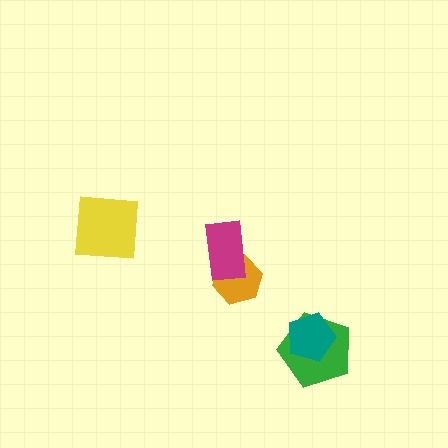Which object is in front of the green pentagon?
The teal pentagon is in front of the green pentagon.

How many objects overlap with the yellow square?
0 objects overlap with the yellow square.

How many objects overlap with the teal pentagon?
1 object overlaps with the teal pentagon.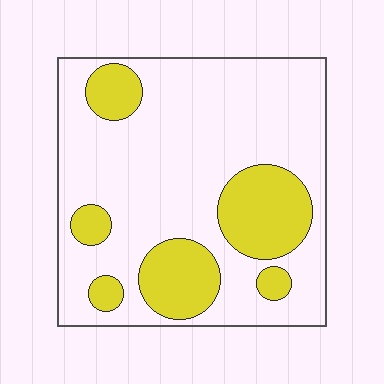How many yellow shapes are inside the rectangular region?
6.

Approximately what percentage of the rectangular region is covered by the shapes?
Approximately 25%.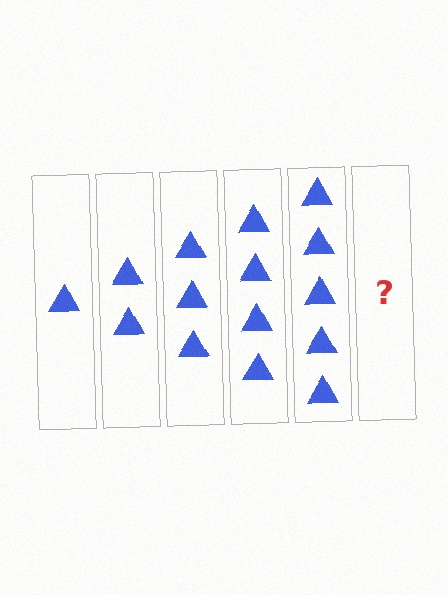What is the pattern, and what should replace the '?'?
The pattern is that each step adds one more triangle. The '?' should be 6 triangles.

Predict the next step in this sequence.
The next step is 6 triangles.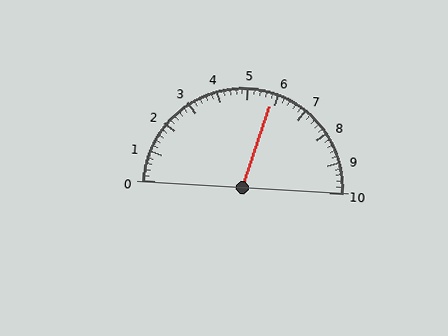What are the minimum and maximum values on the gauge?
The gauge ranges from 0 to 10.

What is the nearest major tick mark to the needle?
The nearest major tick mark is 6.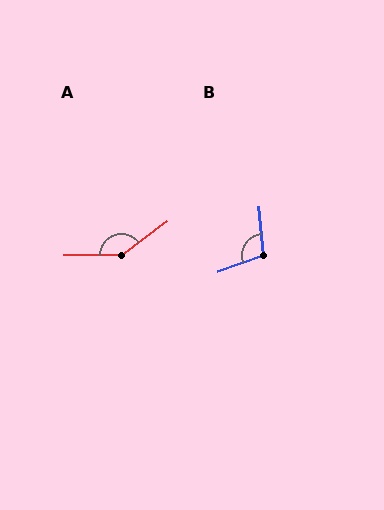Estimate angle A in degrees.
Approximately 144 degrees.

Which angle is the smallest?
B, at approximately 104 degrees.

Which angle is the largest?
A, at approximately 144 degrees.